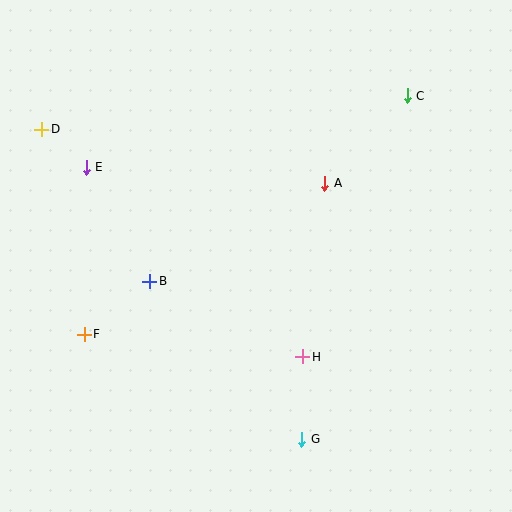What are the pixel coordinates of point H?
Point H is at (303, 357).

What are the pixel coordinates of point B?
Point B is at (150, 281).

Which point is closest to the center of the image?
Point A at (325, 183) is closest to the center.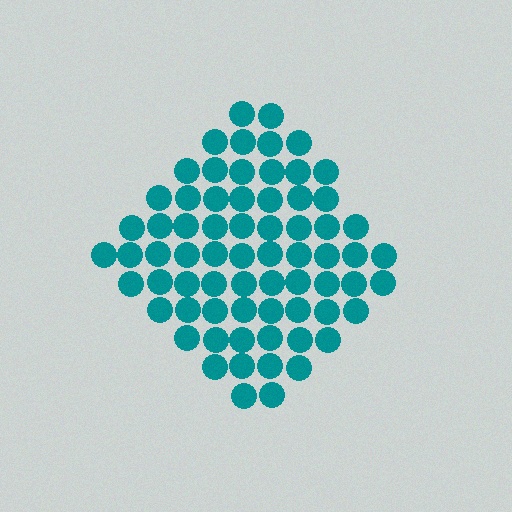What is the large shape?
The large shape is a diamond.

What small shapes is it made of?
It is made of small circles.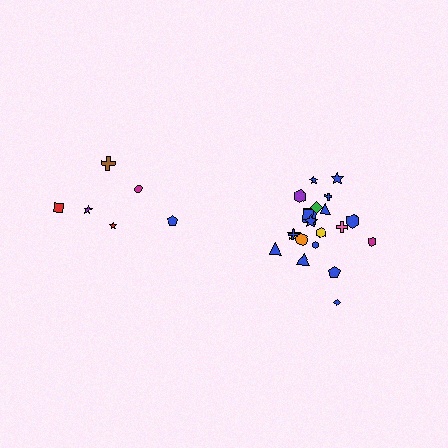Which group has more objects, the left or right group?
The right group.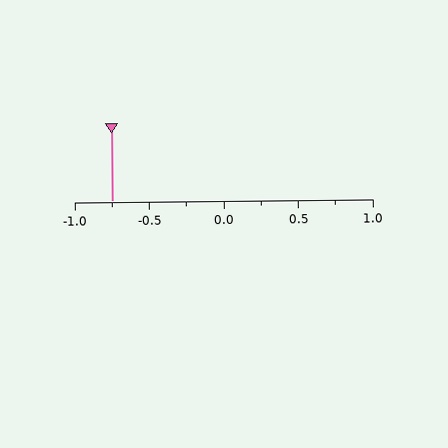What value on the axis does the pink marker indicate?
The marker indicates approximately -0.75.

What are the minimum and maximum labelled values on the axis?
The axis runs from -1.0 to 1.0.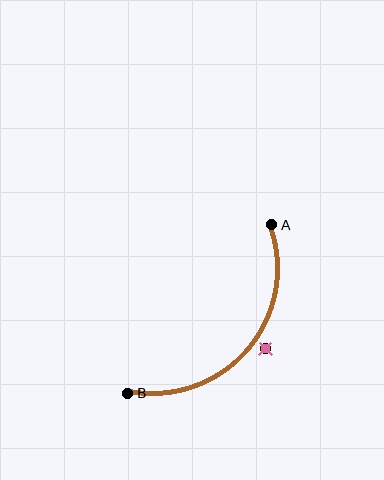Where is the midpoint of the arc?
The arc midpoint is the point on the curve farthest from the straight line joining A and B. It sits below and to the right of that line.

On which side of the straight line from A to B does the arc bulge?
The arc bulges below and to the right of the straight line connecting A and B.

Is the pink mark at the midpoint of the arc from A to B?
No — the pink mark does not lie on the arc at all. It sits slightly outside the curve.